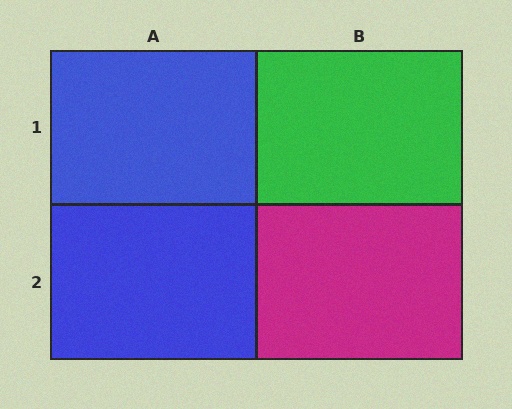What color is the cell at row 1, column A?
Blue.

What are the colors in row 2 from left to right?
Blue, magenta.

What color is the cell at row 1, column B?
Green.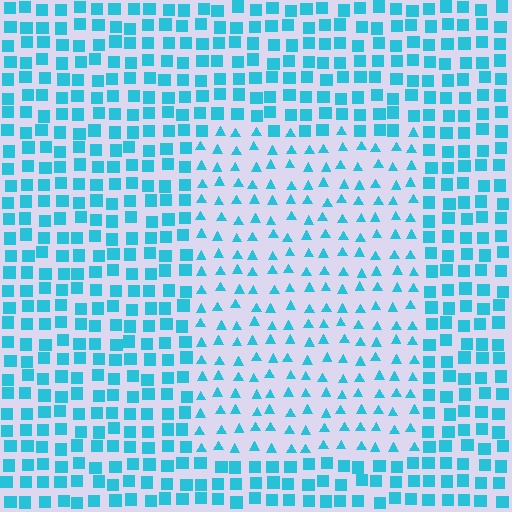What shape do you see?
I see a rectangle.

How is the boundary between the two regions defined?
The boundary is defined by a change in element shape: triangles inside vs. squares outside. All elements share the same color and spacing.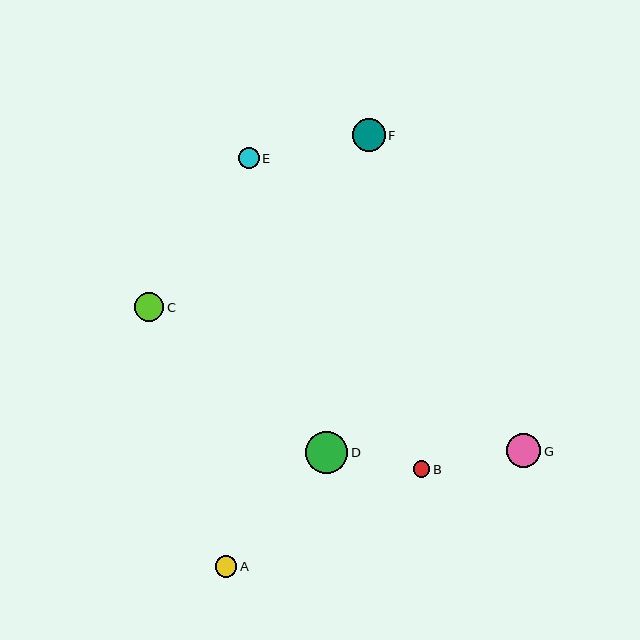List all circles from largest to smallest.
From largest to smallest: D, G, F, C, A, E, B.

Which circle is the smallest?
Circle B is the smallest with a size of approximately 16 pixels.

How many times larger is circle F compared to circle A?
Circle F is approximately 1.5 times the size of circle A.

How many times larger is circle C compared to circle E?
Circle C is approximately 1.4 times the size of circle E.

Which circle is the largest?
Circle D is the largest with a size of approximately 42 pixels.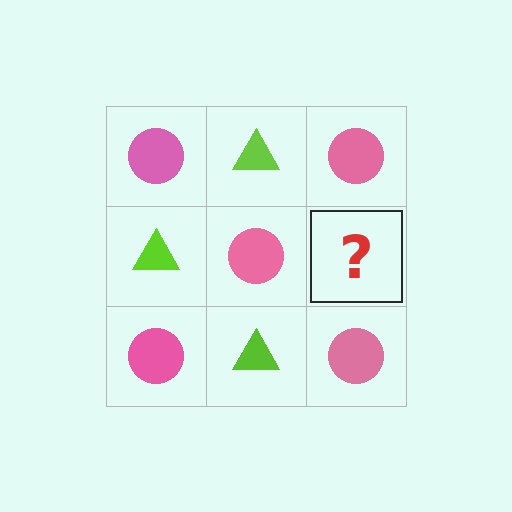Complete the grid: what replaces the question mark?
The question mark should be replaced with a lime triangle.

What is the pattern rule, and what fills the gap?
The rule is that it alternates pink circle and lime triangle in a checkerboard pattern. The gap should be filled with a lime triangle.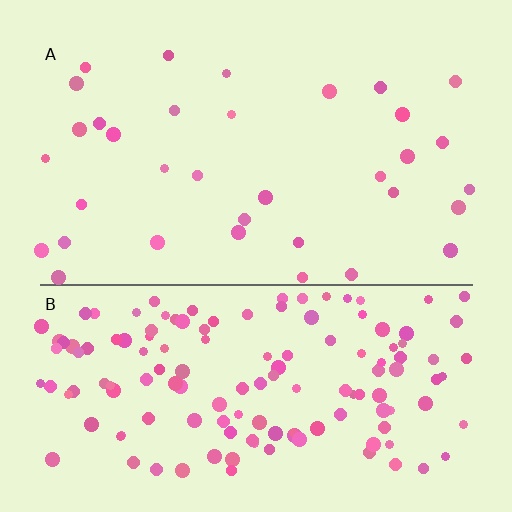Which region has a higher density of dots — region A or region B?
B (the bottom).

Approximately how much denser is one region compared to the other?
Approximately 4.3× — region B over region A.